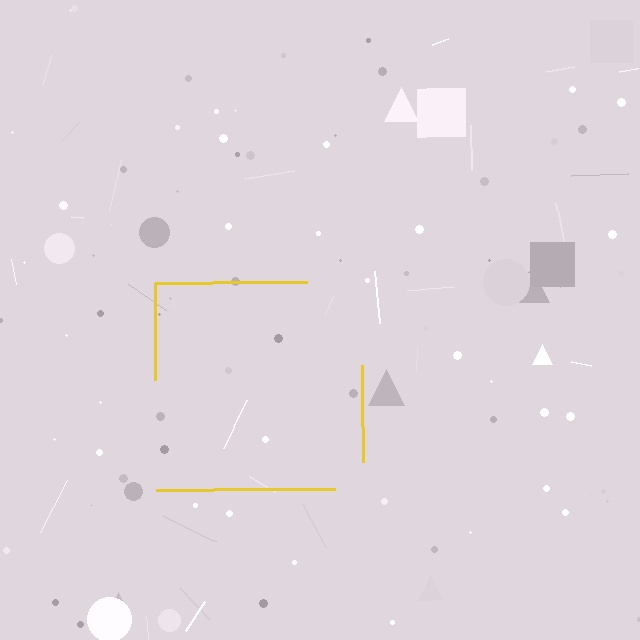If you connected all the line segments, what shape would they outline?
They would outline a square.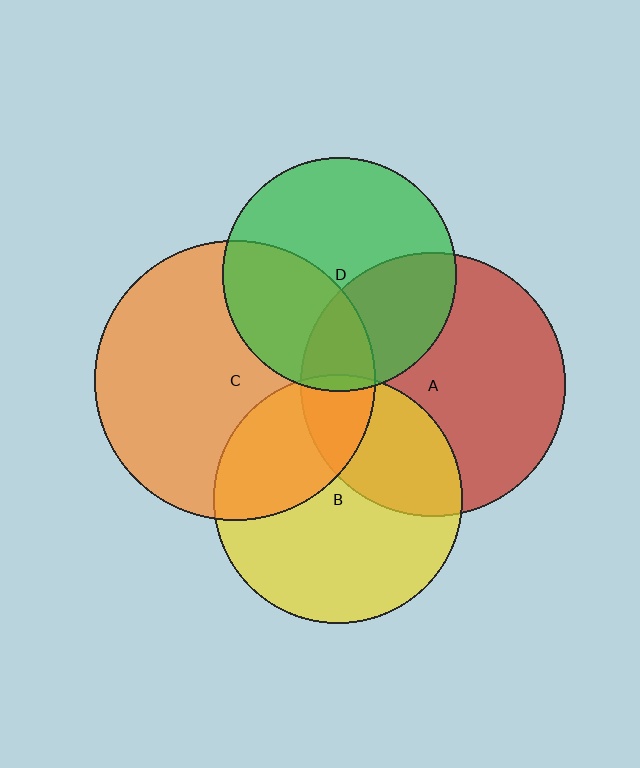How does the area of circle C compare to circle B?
Approximately 1.3 times.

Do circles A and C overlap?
Yes.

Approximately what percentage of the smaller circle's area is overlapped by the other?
Approximately 15%.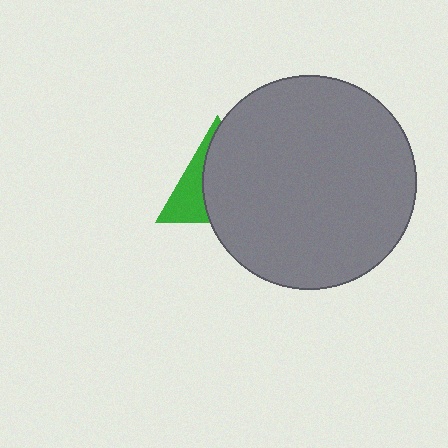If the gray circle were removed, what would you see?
You would see the complete green triangle.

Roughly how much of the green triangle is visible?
A small part of it is visible (roughly 34%).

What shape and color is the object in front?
The object in front is a gray circle.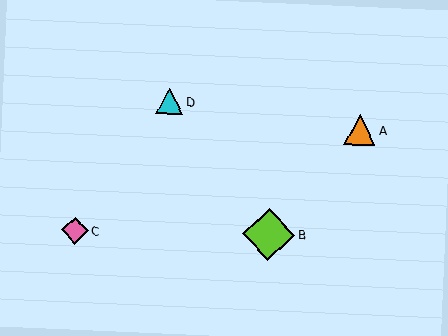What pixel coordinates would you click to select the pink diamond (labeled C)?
Click at (75, 230) to select the pink diamond C.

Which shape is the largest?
The lime diamond (labeled B) is the largest.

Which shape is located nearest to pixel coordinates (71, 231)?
The pink diamond (labeled C) at (75, 230) is nearest to that location.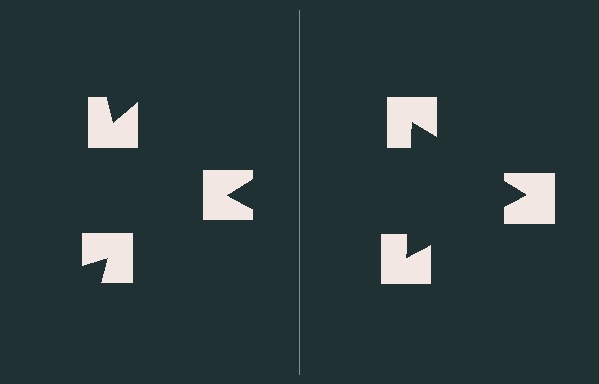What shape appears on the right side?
An illusory triangle.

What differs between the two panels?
The notched squares are positioned identically on both sides; only the wedge orientations differ. On the right they align to a triangle; on the left they are misaligned.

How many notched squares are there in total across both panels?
6 — 3 on each side.